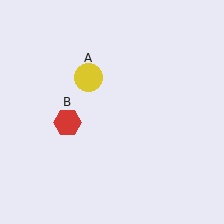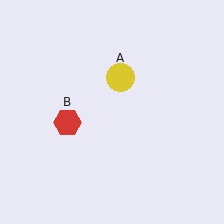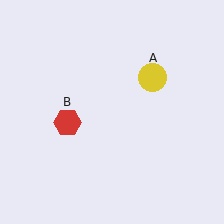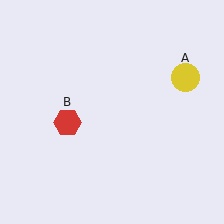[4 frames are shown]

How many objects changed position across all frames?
1 object changed position: yellow circle (object A).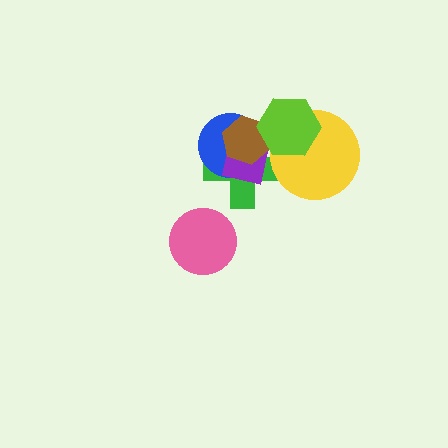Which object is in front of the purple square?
The brown hexagon is in front of the purple square.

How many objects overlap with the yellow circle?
2 objects overlap with the yellow circle.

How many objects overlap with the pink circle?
0 objects overlap with the pink circle.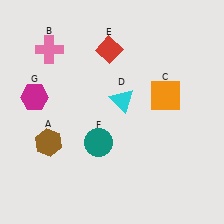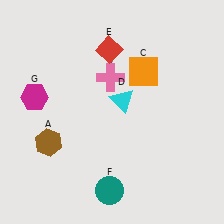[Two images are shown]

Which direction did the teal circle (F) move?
The teal circle (F) moved down.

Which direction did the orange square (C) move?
The orange square (C) moved up.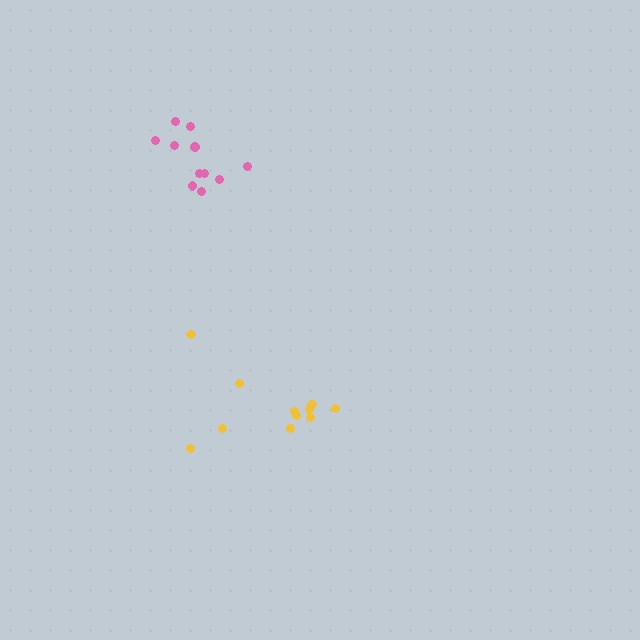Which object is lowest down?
The yellow cluster is bottommost.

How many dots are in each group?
Group 1: 11 dots, Group 2: 11 dots (22 total).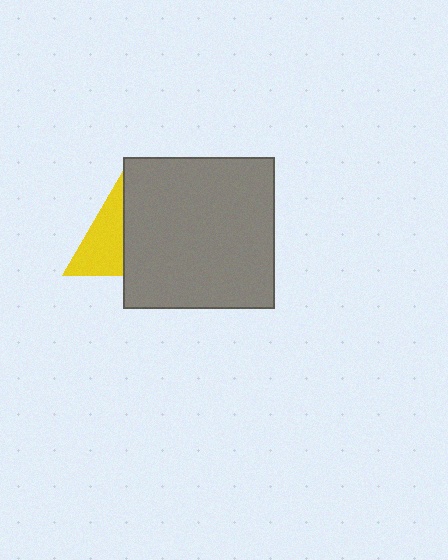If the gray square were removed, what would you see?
You would see the complete yellow triangle.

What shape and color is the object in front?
The object in front is a gray square.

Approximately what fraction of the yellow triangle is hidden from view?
Roughly 59% of the yellow triangle is hidden behind the gray square.